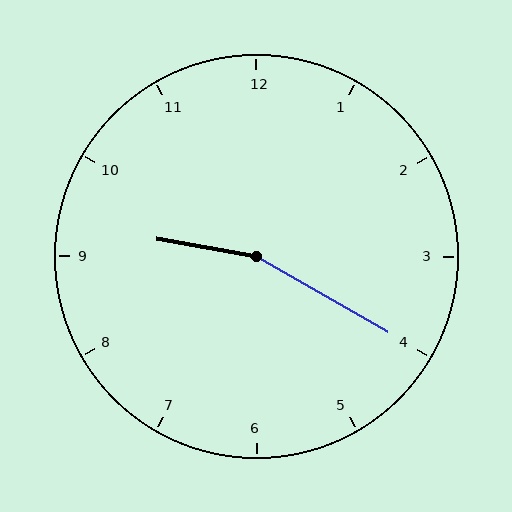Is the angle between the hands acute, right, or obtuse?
It is obtuse.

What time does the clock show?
9:20.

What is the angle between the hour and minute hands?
Approximately 160 degrees.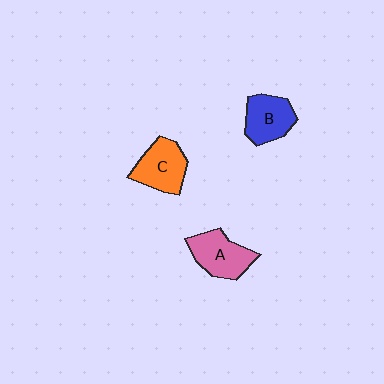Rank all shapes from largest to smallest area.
From largest to smallest: A (pink), C (orange), B (blue).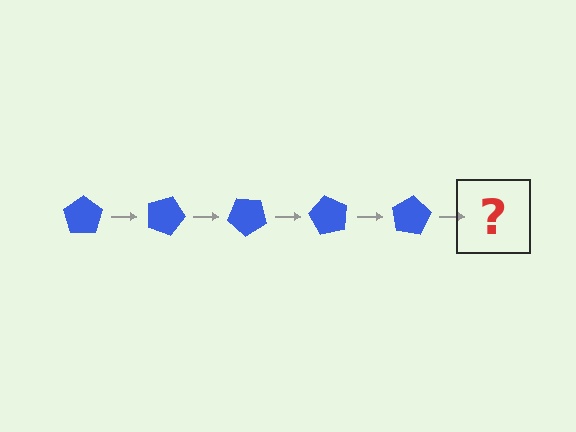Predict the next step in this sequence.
The next step is a blue pentagon rotated 100 degrees.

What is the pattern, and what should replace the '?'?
The pattern is that the pentagon rotates 20 degrees each step. The '?' should be a blue pentagon rotated 100 degrees.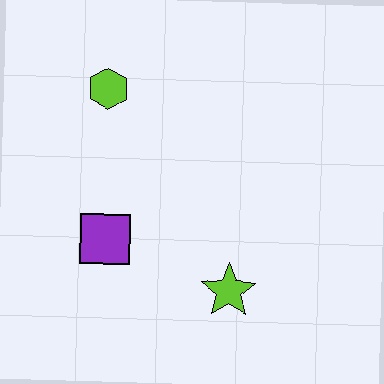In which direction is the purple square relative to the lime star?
The purple square is to the left of the lime star.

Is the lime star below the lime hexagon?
Yes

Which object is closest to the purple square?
The lime star is closest to the purple square.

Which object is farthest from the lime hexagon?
The lime star is farthest from the lime hexagon.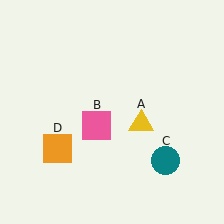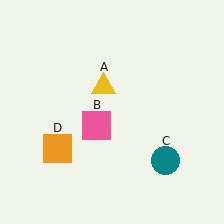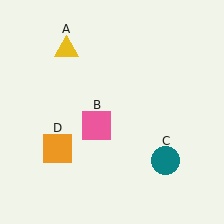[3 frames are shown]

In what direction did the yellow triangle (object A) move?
The yellow triangle (object A) moved up and to the left.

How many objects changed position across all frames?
1 object changed position: yellow triangle (object A).